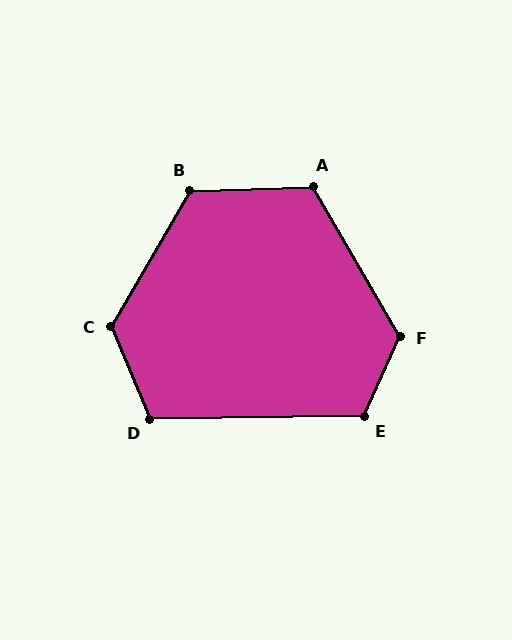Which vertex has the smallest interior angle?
D, at approximately 112 degrees.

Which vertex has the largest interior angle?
C, at approximately 127 degrees.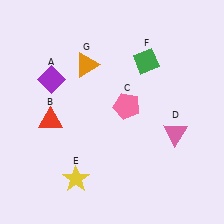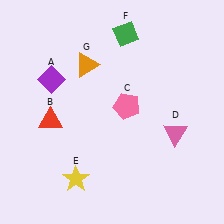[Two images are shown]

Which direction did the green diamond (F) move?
The green diamond (F) moved up.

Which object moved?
The green diamond (F) moved up.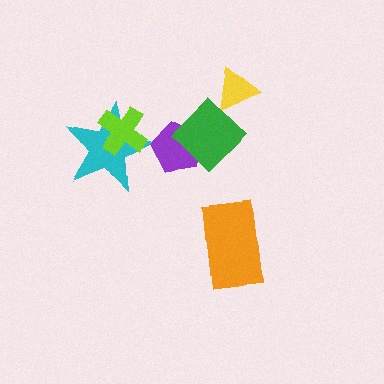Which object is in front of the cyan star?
The lime cross is in front of the cyan star.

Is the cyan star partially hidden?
Yes, it is partially covered by another shape.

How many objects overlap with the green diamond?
2 objects overlap with the green diamond.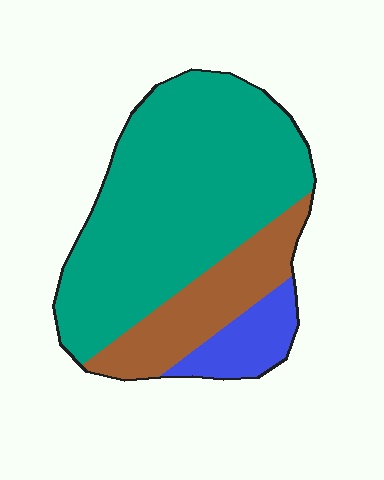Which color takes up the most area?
Teal, at roughly 70%.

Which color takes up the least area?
Blue, at roughly 10%.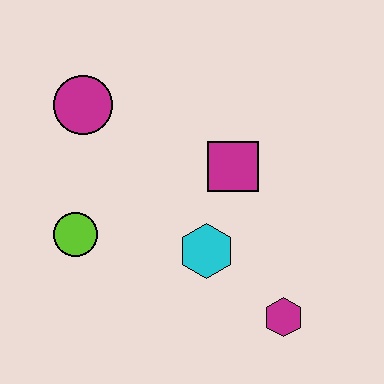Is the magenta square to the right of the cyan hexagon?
Yes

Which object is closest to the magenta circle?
The lime circle is closest to the magenta circle.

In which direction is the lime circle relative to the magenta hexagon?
The lime circle is to the left of the magenta hexagon.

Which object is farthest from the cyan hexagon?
The magenta circle is farthest from the cyan hexagon.